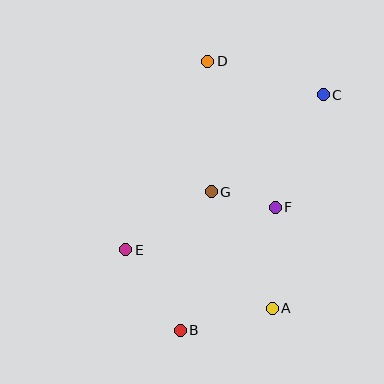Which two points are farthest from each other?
Points B and C are farthest from each other.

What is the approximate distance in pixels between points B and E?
The distance between B and E is approximately 97 pixels.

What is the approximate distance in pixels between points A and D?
The distance between A and D is approximately 255 pixels.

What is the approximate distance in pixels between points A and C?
The distance between A and C is approximately 220 pixels.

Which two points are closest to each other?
Points F and G are closest to each other.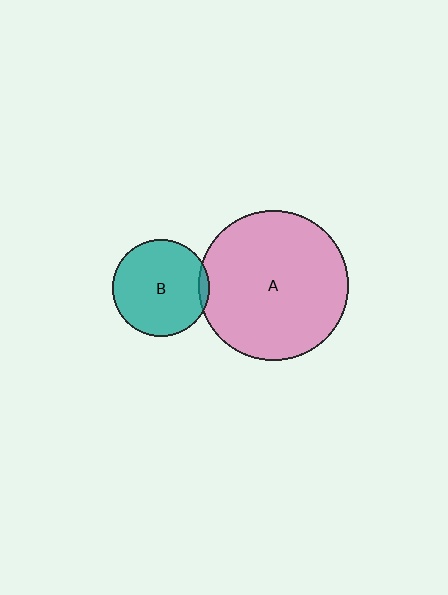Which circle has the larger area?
Circle A (pink).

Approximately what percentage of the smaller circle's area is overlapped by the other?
Approximately 5%.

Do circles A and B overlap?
Yes.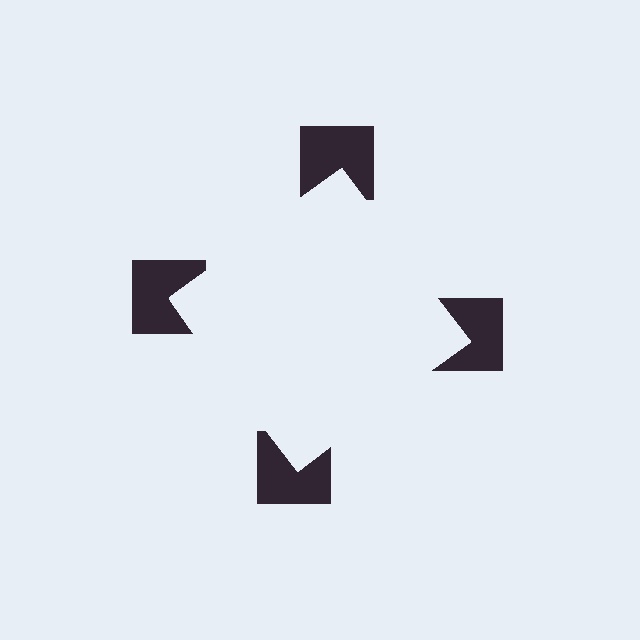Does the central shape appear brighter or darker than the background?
It typically appears slightly brighter than the background, even though no actual brightness change is drawn.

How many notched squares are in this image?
There are 4 — one at each vertex of the illusory square.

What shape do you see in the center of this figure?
An illusory square — its edges are inferred from the aligned wedge cuts in the notched squares, not physically drawn.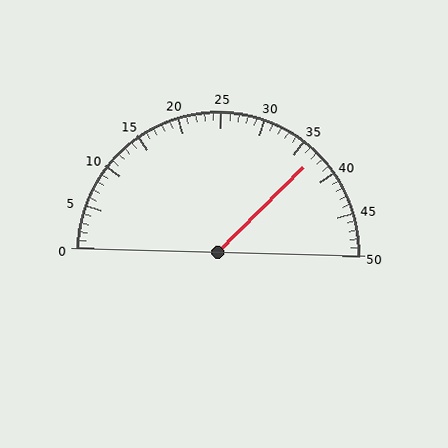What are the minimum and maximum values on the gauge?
The gauge ranges from 0 to 50.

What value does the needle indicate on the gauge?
The needle indicates approximately 37.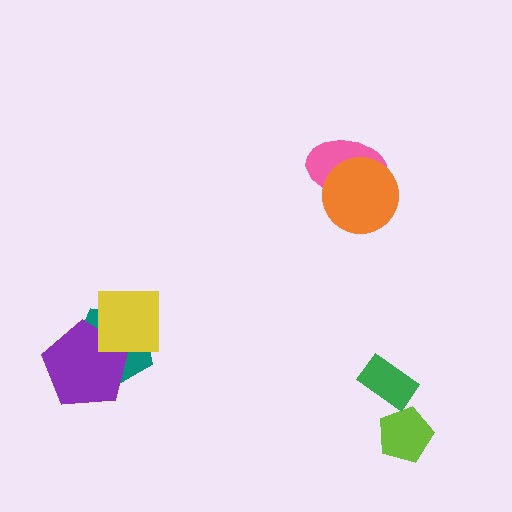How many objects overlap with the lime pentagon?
0 objects overlap with the lime pentagon.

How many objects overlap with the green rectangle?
0 objects overlap with the green rectangle.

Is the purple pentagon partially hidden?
Yes, it is partially covered by another shape.